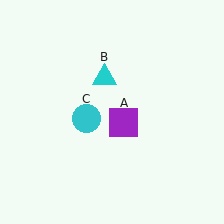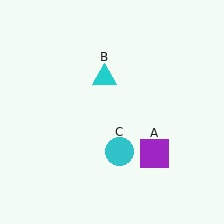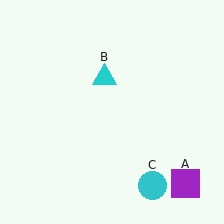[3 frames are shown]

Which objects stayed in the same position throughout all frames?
Cyan triangle (object B) remained stationary.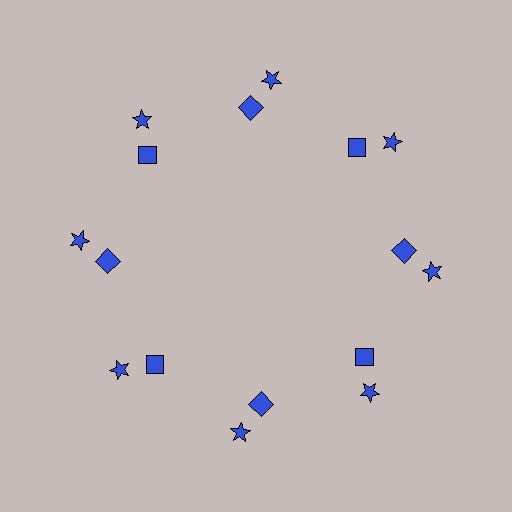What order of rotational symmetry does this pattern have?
This pattern has 8-fold rotational symmetry.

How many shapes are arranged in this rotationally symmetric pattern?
There are 16 shapes, arranged in 8 groups of 2.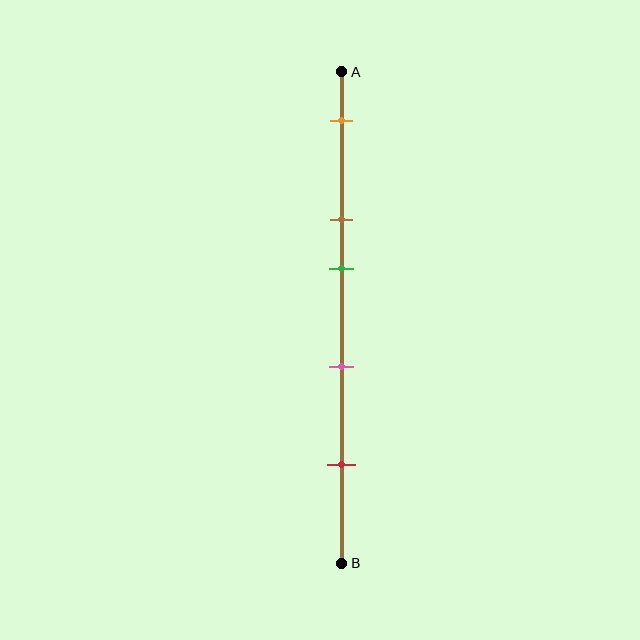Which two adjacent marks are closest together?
The brown and green marks are the closest adjacent pair.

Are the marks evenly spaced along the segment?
No, the marks are not evenly spaced.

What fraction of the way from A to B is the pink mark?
The pink mark is approximately 60% (0.6) of the way from A to B.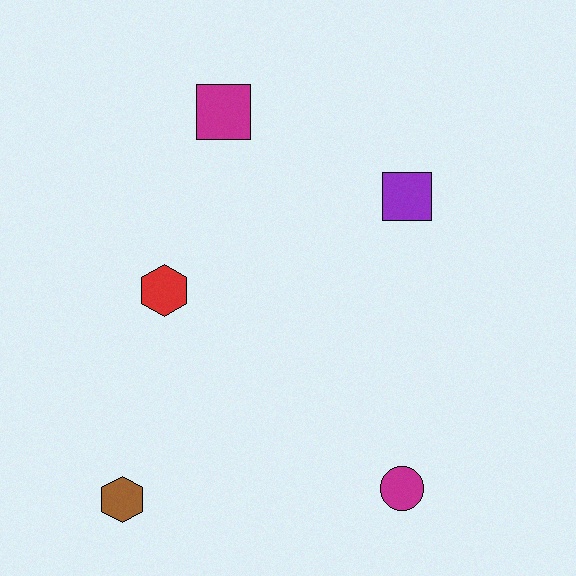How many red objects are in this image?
There is 1 red object.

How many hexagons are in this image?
There are 2 hexagons.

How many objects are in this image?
There are 5 objects.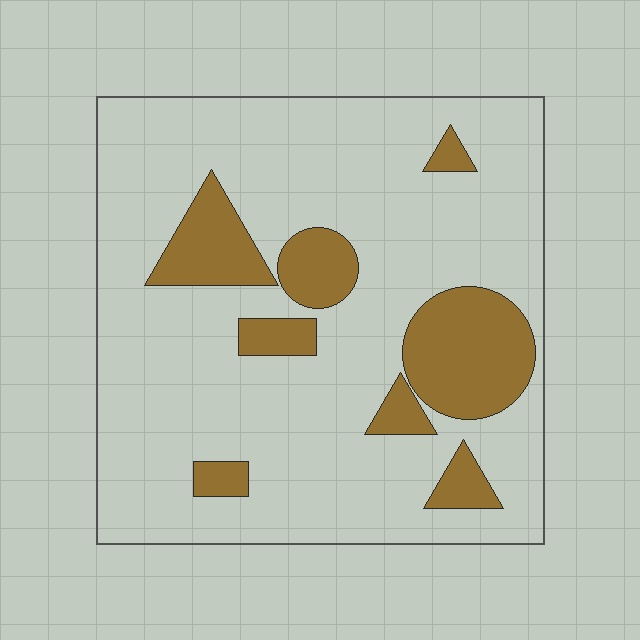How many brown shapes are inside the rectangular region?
8.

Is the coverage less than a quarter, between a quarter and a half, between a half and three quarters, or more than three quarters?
Less than a quarter.